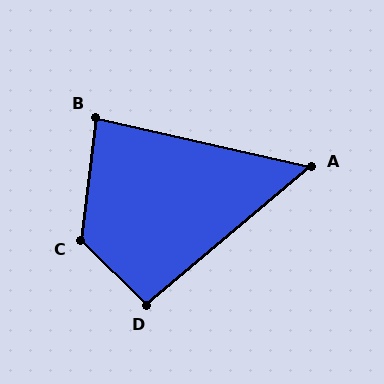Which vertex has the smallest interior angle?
A, at approximately 53 degrees.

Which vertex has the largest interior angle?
C, at approximately 127 degrees.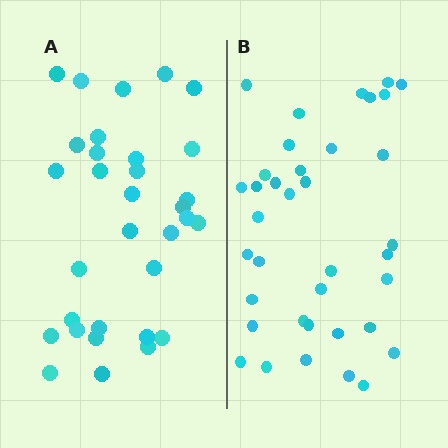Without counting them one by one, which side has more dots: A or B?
Region B (the right region) has more dots.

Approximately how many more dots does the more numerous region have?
Region B has about 5 more dots than region A.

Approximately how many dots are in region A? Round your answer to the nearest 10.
About 30 dots. (The exact count is 32, which rounds to 30.)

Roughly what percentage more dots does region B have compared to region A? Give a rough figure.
About 15% more.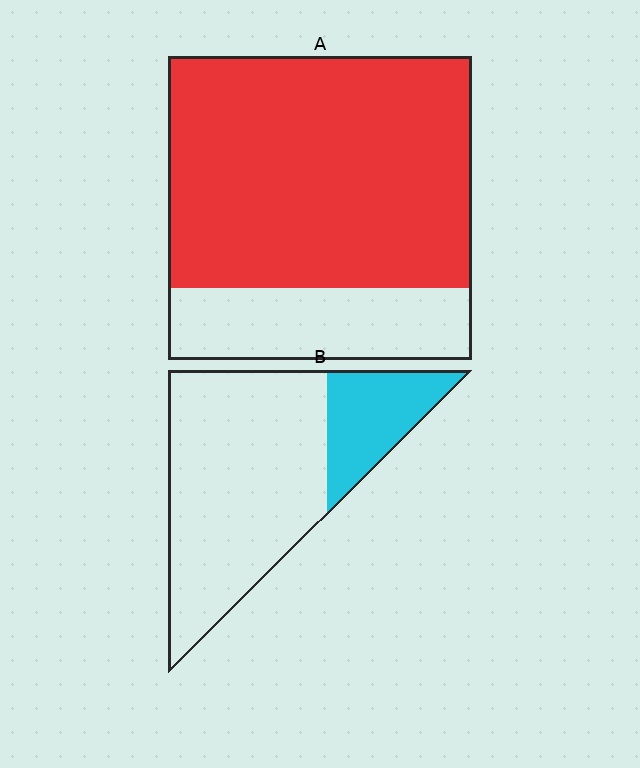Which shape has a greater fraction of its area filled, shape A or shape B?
Shape A.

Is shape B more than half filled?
No.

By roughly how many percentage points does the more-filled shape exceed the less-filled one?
By roughly 55 percentage points (A over B).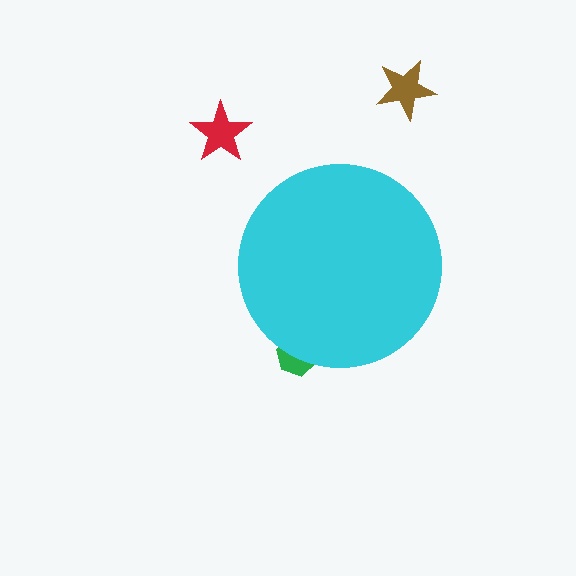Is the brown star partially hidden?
No, the brown star is fully visible.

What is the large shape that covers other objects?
A cyan circle.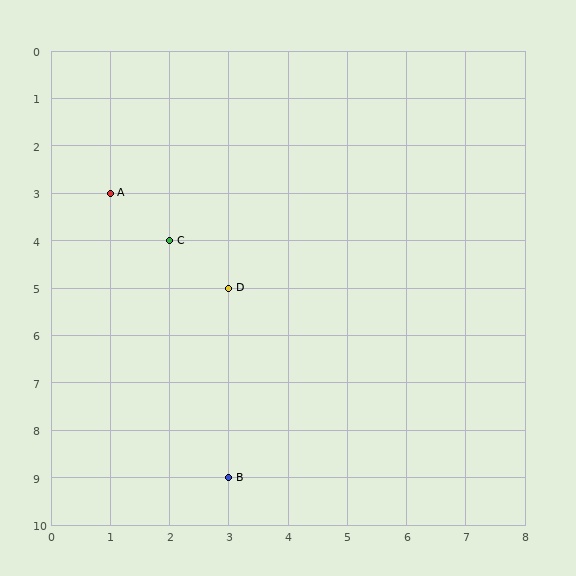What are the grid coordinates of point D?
Point D is at grid coordinates (3, 5).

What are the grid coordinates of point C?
Point C is at grid coordinates (2, 4).